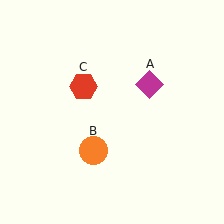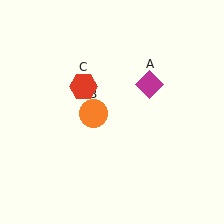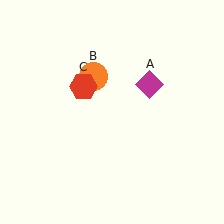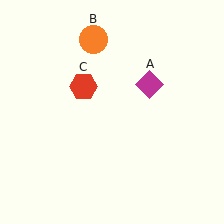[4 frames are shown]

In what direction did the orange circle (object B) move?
The orange circle (object B) moved up.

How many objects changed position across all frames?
1 object changed position: orange circle (object B).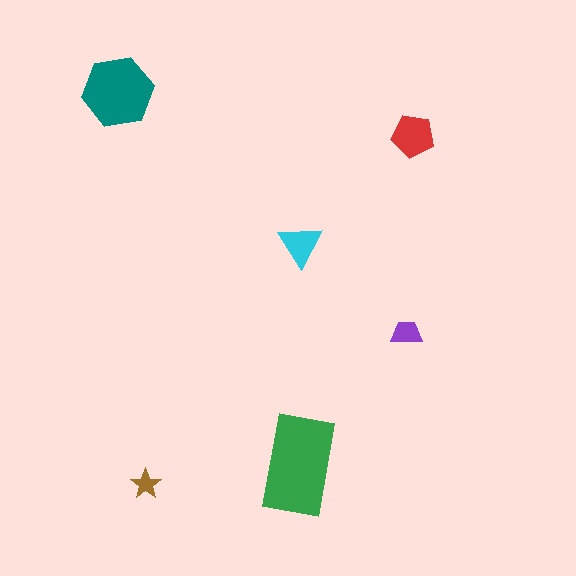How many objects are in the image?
There are 6 objects in the image.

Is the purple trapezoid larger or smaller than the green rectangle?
Smaller.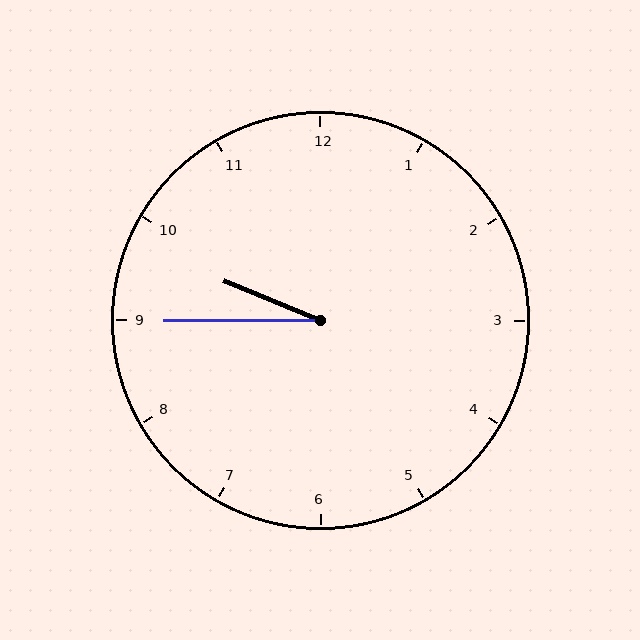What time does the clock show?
9:45.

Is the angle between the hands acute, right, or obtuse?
It is acute.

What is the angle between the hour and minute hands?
Approximately 22 degrees.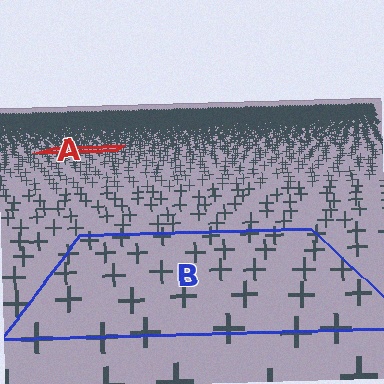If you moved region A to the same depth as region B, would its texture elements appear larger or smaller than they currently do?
They would appear larger. At a closer depth, the same texture elements are projected at a bigger on-screen size.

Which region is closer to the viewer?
Region B is closer. The texture elements there are larger and more spread out.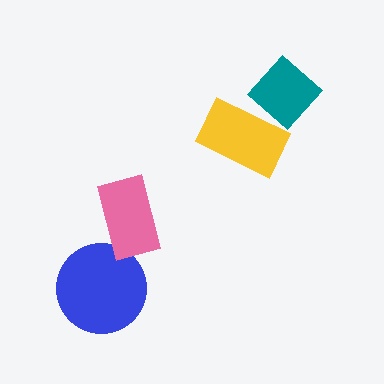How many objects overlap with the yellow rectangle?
1 object overlaps with the yellow rectangle.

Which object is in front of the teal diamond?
The yellow rectangle is in front of the teal diamond.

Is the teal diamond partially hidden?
Yes, it is partially covered by another shape.